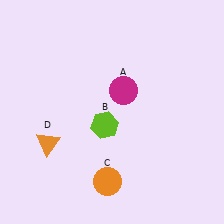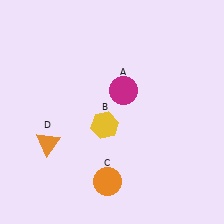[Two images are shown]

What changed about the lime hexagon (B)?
In Image 1, B is lime. In Image 2, it changed to yellow.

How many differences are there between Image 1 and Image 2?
There is 1 difference between the two images.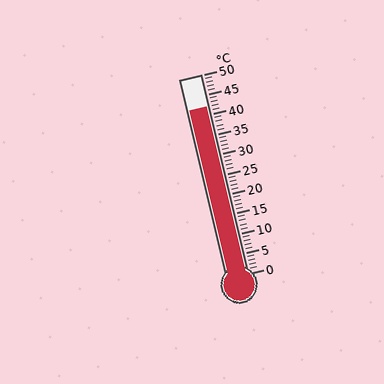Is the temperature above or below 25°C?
The temperature is above 25°C.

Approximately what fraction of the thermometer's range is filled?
The thermometer is filled to approximately 85% of its range.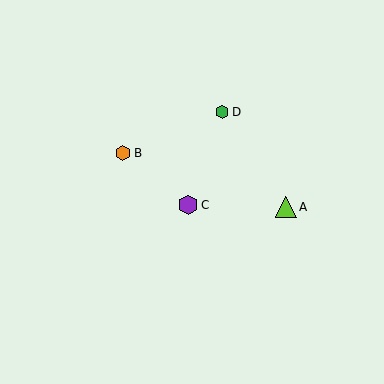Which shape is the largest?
The lime triangle (labeled A) is the largest.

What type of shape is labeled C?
Shape C is a purple hexagon.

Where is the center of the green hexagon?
The center of the green hexagon is at (222, 112).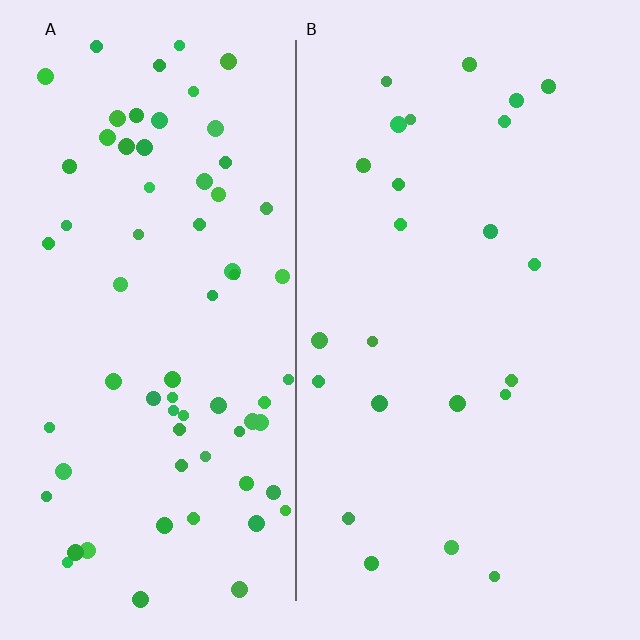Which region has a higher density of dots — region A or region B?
A (the left).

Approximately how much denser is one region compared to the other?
Approximately 3.0× — region A over region B.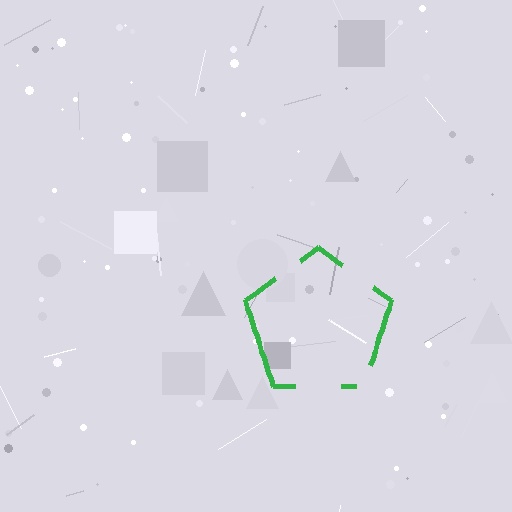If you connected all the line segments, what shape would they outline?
They would outline a pentagon.